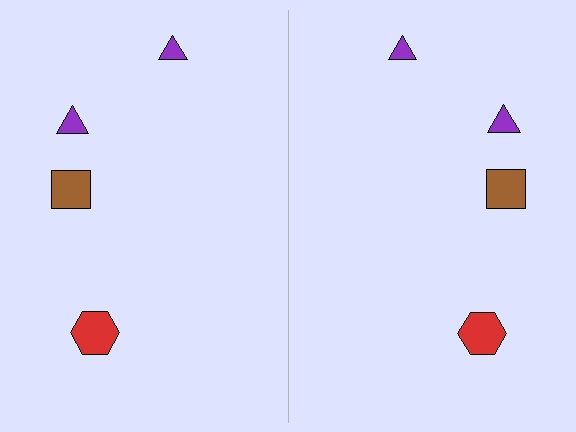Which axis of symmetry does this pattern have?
The pattern has a vertical axis of symmetry running through the center of the image.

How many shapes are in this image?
There are 8 shapes in this image.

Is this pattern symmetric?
Yes, this pattern has bilateral (reflection) symmetry.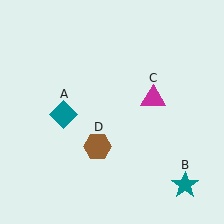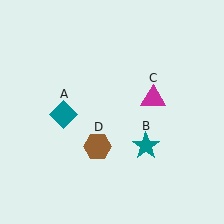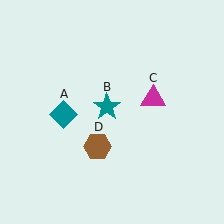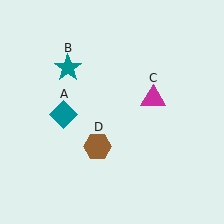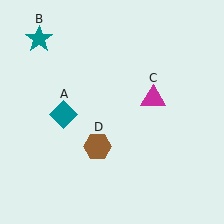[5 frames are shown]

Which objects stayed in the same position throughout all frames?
Teal diamond (object A) and magenta triangle (object C) and brown hexagon (object D) remained stationary.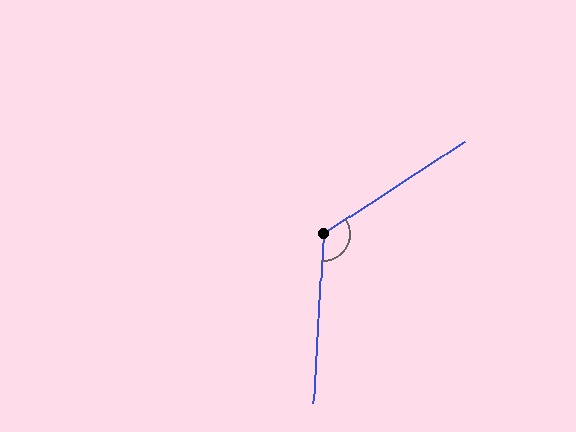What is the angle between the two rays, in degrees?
Approximately 126 degrees.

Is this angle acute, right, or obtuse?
It is obtuse.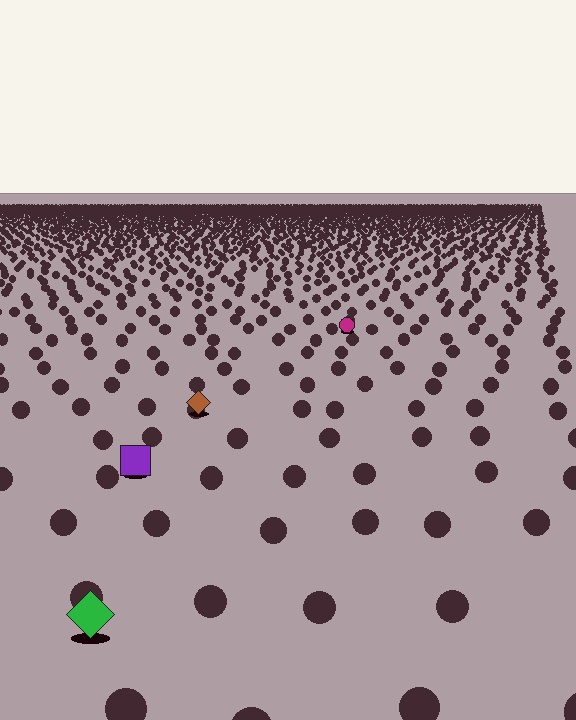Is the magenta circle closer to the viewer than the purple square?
No. The purple square is closer — you can tell from the texture gradient: the ground texture is coarser near it.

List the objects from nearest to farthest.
From nearest to farthest: the green diamond, the purple square, the brown diamond, the magenta circle.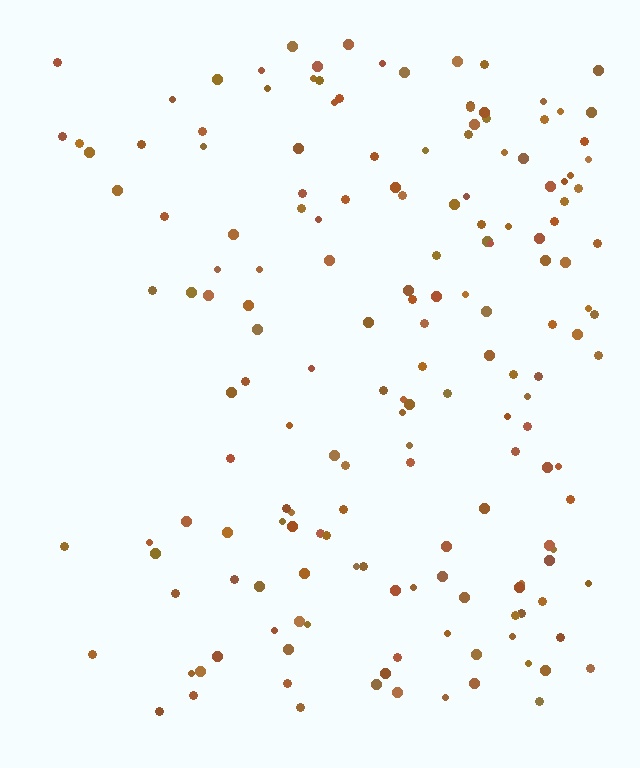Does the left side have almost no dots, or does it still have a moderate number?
Still a moderate number, just noticeably fewer than the right.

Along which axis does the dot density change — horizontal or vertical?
Horizontal.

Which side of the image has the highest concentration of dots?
The right.